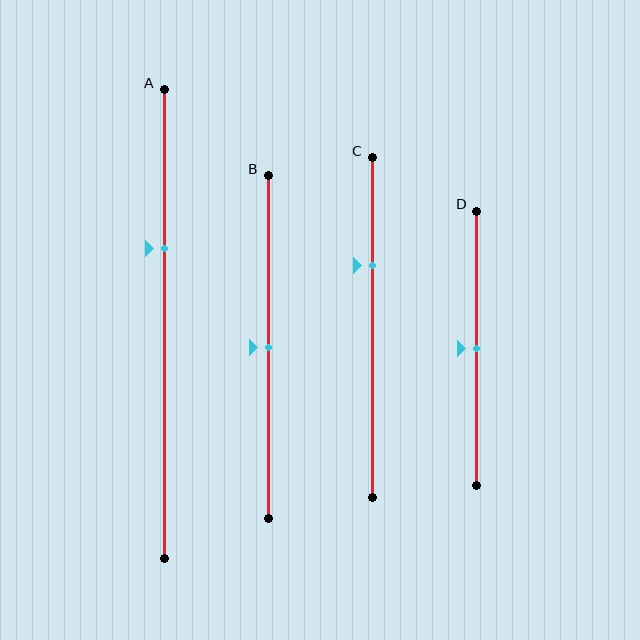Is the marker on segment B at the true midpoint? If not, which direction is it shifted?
Yes, the marker on segment B is at the true midpoint.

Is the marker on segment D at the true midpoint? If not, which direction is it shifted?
Yes, the marker on segment D is at the true midpoint.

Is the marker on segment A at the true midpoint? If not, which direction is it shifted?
No, the marker on segment A is shifted upward by about 16% of the segment length.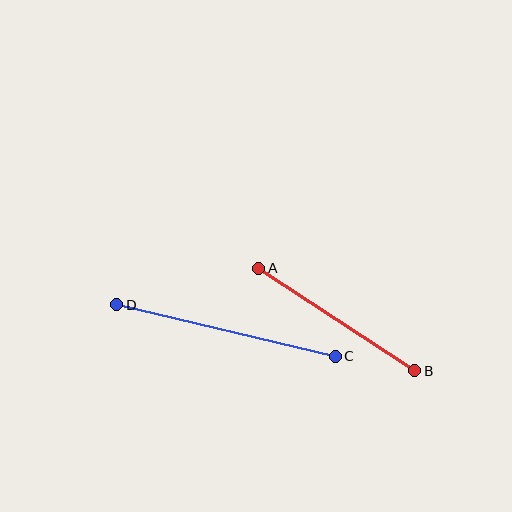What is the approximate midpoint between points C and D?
The midpoint is at approximately (226, 330) pixels.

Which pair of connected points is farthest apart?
Points C and D are farthest apart.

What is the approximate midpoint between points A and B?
The midpoint is at approximately (337, 319) pixels.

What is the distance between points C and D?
The distance is approximately 225 pixels.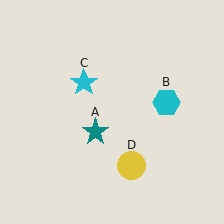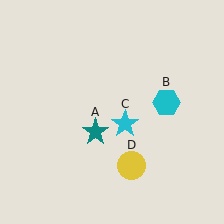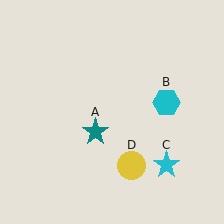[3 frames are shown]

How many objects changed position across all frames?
1 object changed position: cyan star (object C).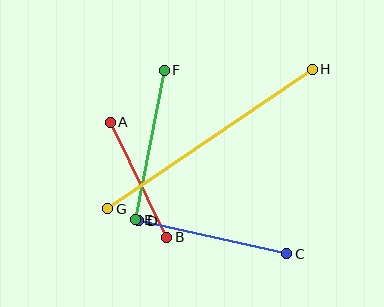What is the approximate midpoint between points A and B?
The midpoint is at approximately (138, 180) pixels.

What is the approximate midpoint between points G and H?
The midpoint is at approximately (210, 139) pixels.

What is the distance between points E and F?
The distance is approximately 152 pixels.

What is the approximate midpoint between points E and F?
The midpoint is at approximately (150, 145) pixels.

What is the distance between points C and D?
The distance is approximately 152 pixels.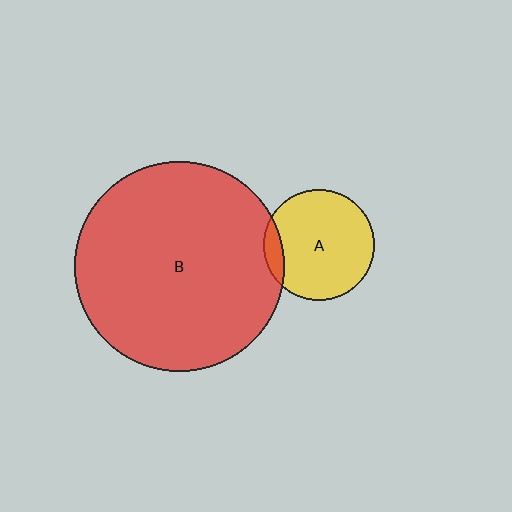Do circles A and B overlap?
Yes.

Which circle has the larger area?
Circle B (red).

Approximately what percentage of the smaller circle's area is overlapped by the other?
Approximately 10%.